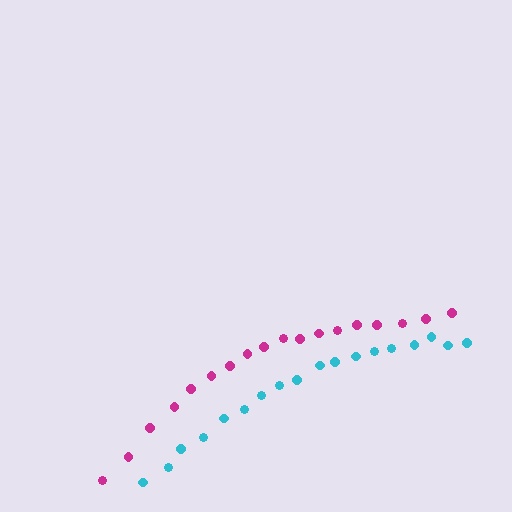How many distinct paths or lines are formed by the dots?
There are 2 distinct paths.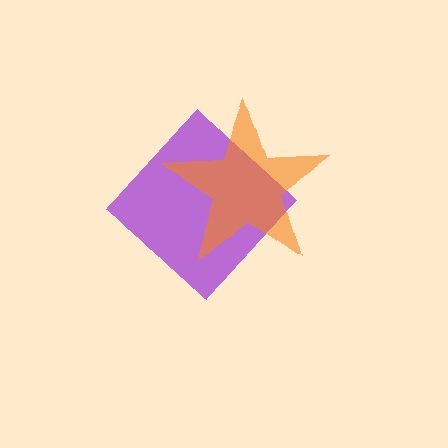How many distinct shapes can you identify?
There are 2 distinct shapes: a purple diamond, an orange star.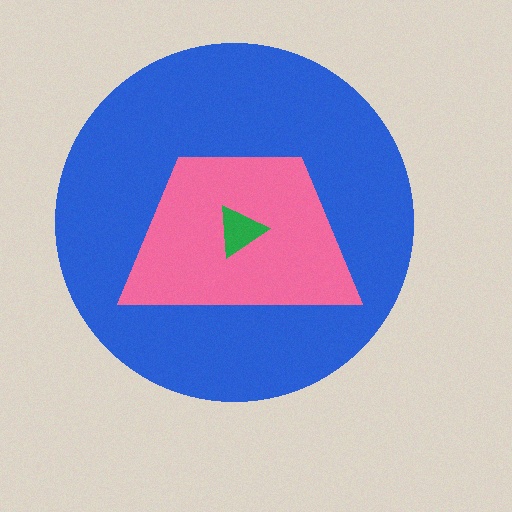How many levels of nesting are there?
3.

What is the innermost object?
The green triangle.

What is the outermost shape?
The blue circle.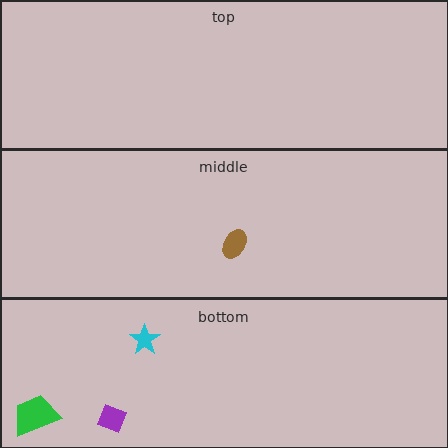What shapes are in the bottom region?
The cyan star, the purple diamond, the green trapezoid.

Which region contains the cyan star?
The bottom region.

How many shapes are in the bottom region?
3.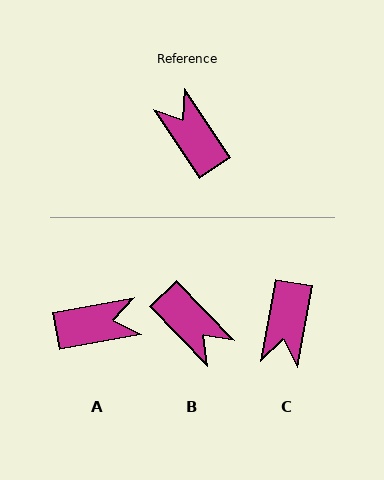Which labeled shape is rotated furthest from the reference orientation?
B, about 170 degrees away.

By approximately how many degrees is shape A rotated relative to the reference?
Approximately 113 degrees clockwise.